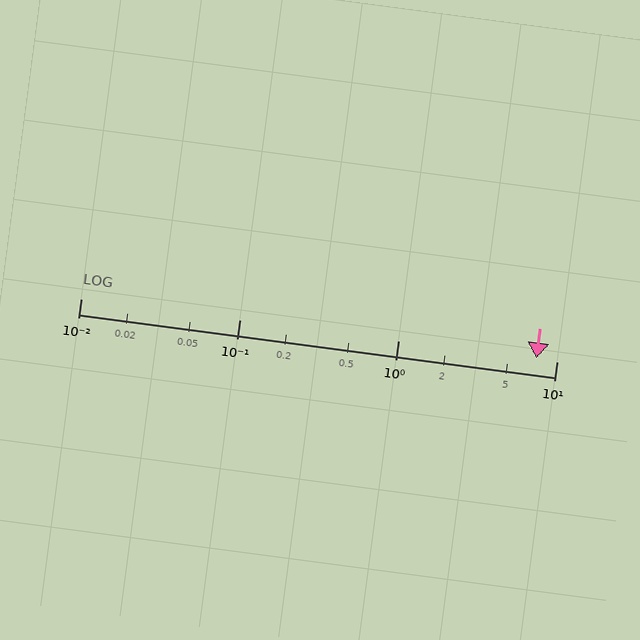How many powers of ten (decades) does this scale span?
The scale spans 3 decades, from 0.01 to 10.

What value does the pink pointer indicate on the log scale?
The pointer indicates approximately 7.4.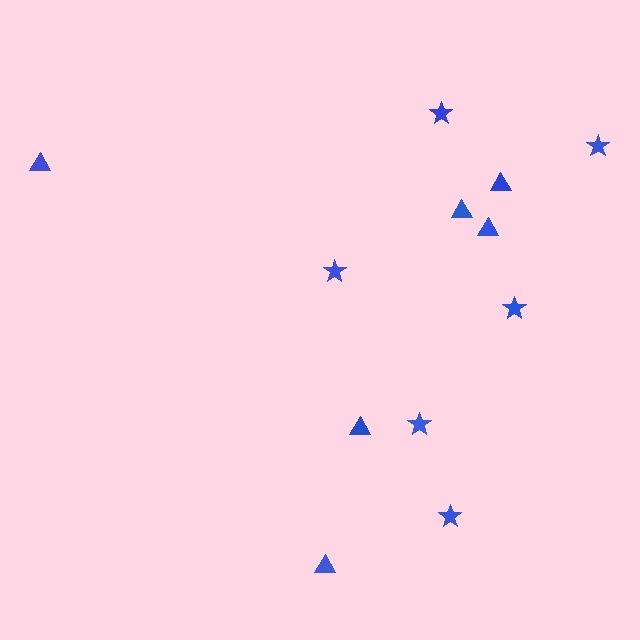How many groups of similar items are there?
There are 2 groups: one group of triangles (6) and one group of stars (6).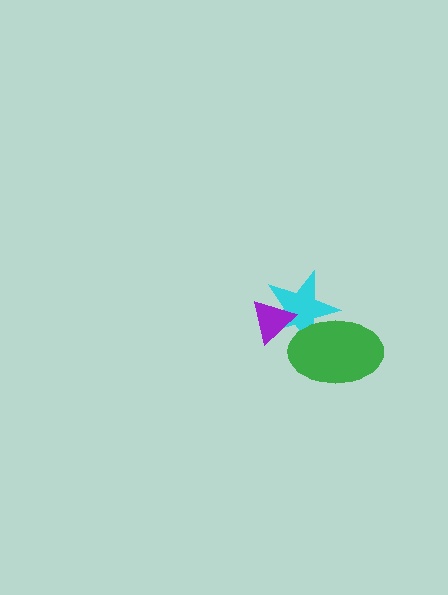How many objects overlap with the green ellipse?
1 object overlaps with the green ellipse.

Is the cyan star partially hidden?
Yes, it is partially covered by another shape.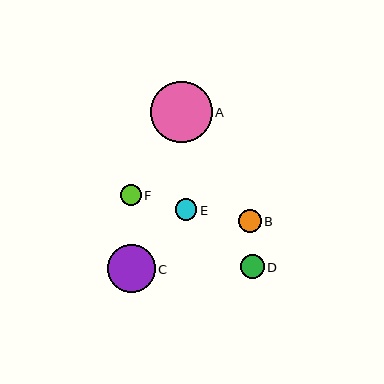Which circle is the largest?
Circle A is the largest with a size of approximately 62 pixels.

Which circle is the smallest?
Circle F is the smallest with a size of approximately 21 pixels.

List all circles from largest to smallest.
From largest to smallest: A, C, D, B, E, F.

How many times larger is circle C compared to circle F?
Circle C is approximately 2.2 times the size of circle F.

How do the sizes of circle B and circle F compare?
Circle B and circle F are approximately the same size.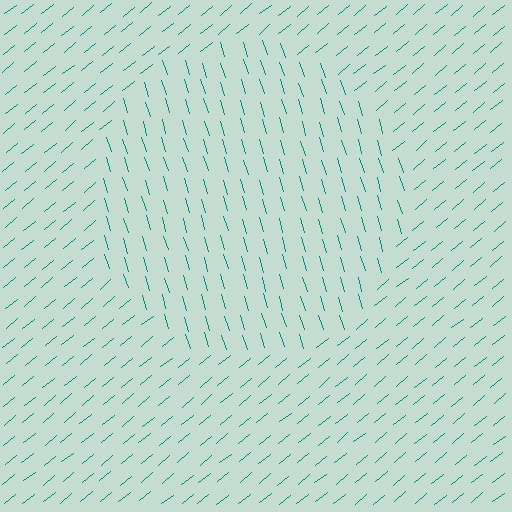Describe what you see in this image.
The image is filled with small teal line segments. A circle region in the image has lines oriented differently from the surrounding lines, creating a visible texture boundary.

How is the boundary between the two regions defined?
The boundary is defined purely by a change in line orientation (approximately 68 degrees difference). All lines are the same color and thickness.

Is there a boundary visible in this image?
Yes, there is a texture boundary formed by a change in line orientation.